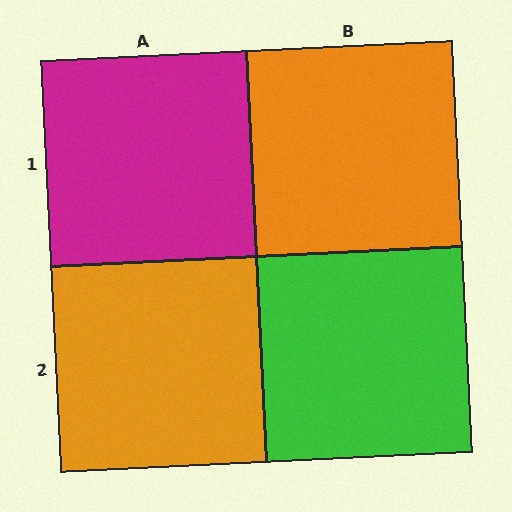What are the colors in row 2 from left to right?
Orange, green.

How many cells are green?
1 cell is green.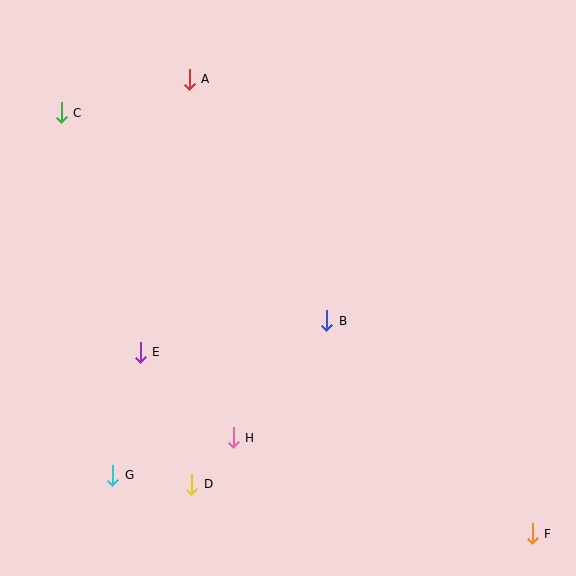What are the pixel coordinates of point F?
Point F is at (532, 534).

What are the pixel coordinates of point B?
Point B is at (327, 321).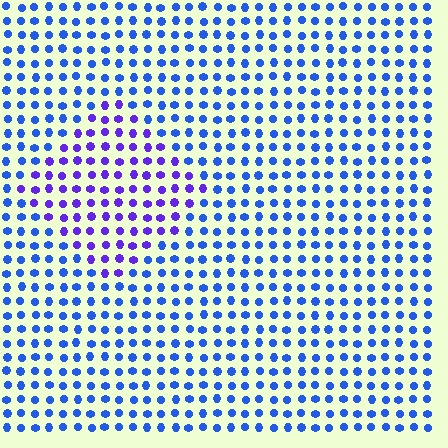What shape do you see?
I see a diamond.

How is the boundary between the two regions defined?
The boundary is defined purely by a slight shift in hue (about 37 degrees). Spacing, size, and orientation are identical on both sides.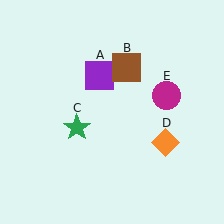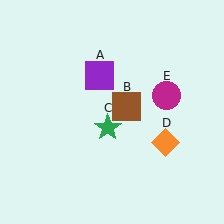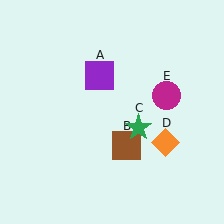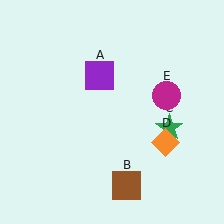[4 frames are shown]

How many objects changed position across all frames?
2 objects changed position: brown square (object B), green star (object C).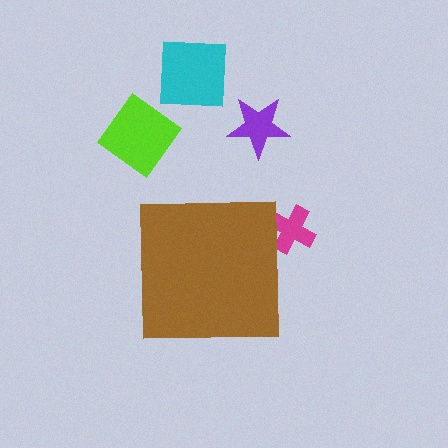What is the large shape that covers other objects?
A brown square.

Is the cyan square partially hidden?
No, the cyan square is fully visible.